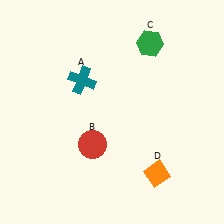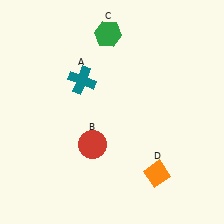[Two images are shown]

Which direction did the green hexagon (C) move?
The green hexagon (C) moved left.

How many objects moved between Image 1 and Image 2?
1 object moved between the two images.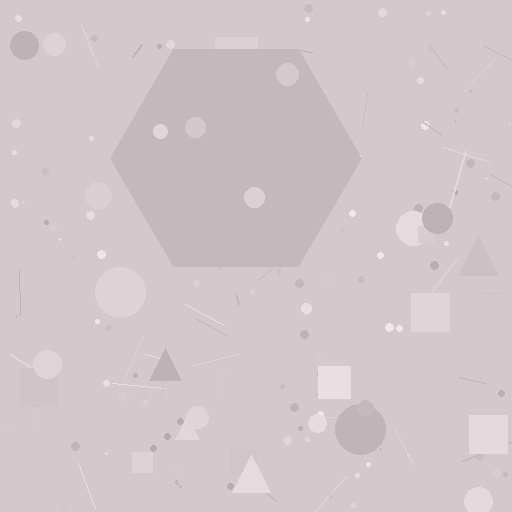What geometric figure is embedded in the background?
A hexagon is embedded in the background.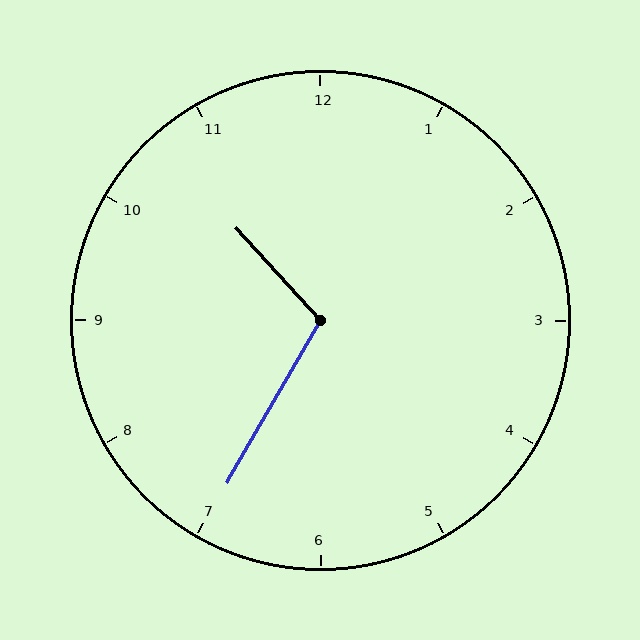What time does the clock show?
10:35.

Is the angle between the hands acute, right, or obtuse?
It is obtuse.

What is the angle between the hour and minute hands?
Approximately 108 degrees.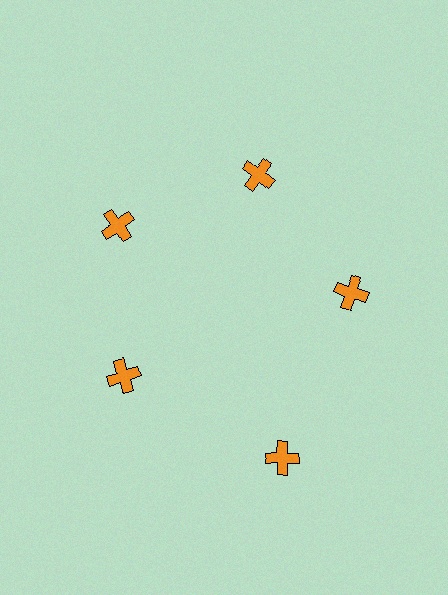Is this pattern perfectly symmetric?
No. The 5 orange crosses are arranged in a ring, but one element near the 5 o'clock position is pushed outward from the center, breaking the 5-fold rotational symmetry.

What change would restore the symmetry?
The symmetry would be restored by moving it inward, back onto the ring so that all 5 crosses sit at equal angles and equal distance from the center.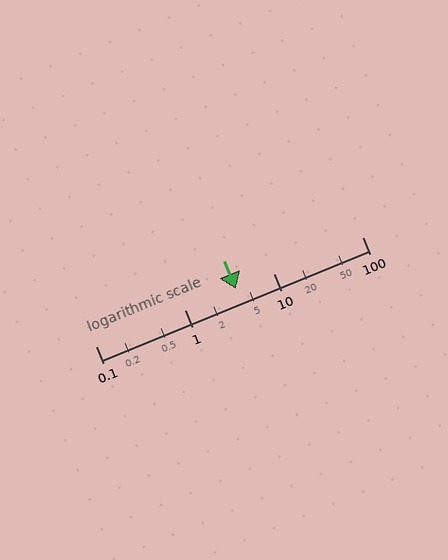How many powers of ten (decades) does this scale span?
The scale spans 3 decades, from 0.1 to 100.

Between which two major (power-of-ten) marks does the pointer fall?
The pointer is between 1 and 10.